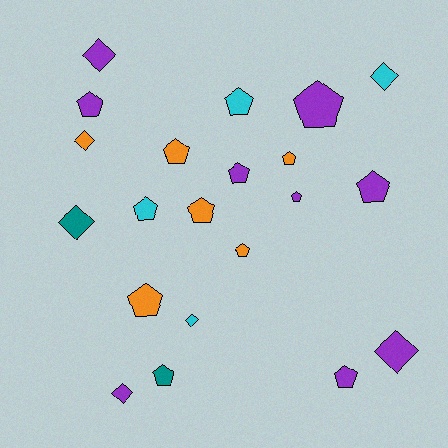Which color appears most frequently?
Purple, with 9 objects.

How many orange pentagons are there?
There are 5 orange pentagons.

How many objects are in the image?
There are 21 objects.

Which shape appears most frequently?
Pentagon, with 14 objects.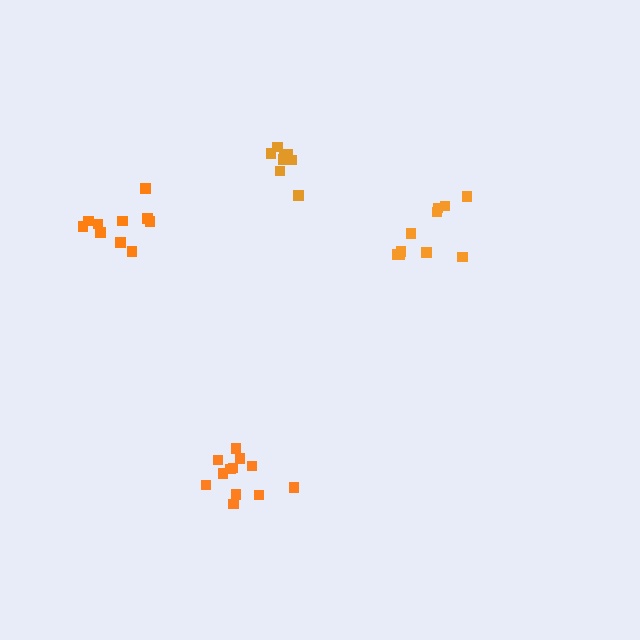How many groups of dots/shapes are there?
There are 4 groups.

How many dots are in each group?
Group 1: 11 dots, Group 2: 8 dots, Group 3: 10 dots, Group 4: 12 dots (41 total).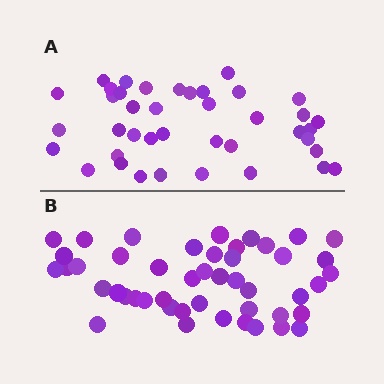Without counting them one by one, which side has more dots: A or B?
Region B (the bottom region) has more dots.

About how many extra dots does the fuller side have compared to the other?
Region B has roughly 8 or so more dots than region A.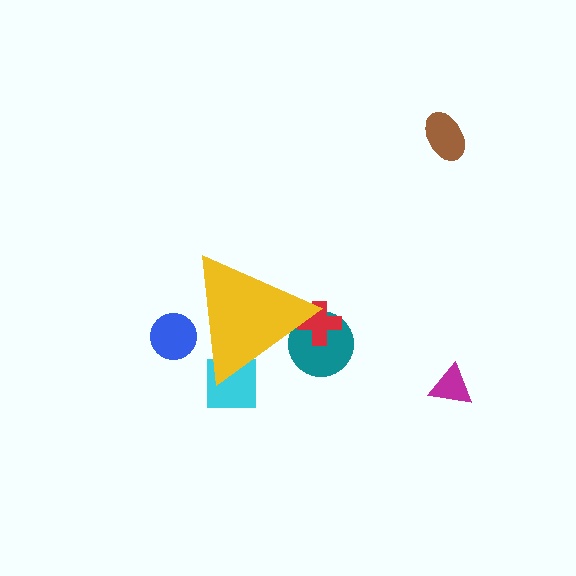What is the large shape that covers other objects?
A yellow triangle.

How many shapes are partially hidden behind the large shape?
4 shapes are partially hidden.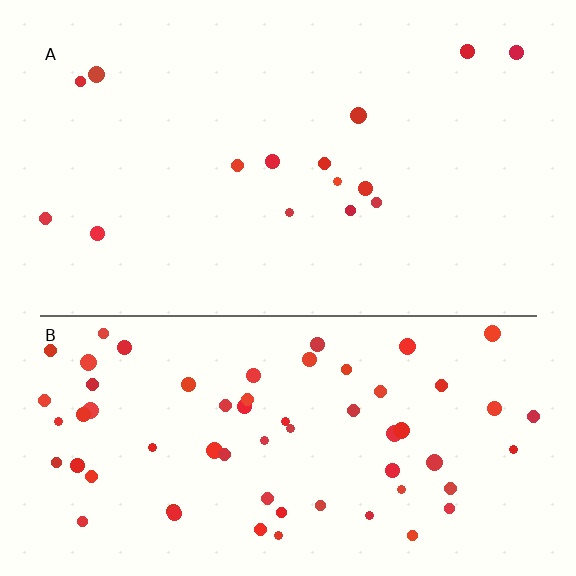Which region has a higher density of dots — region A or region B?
B (the bottom).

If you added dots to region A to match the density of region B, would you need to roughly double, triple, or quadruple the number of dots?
Approximately quadruple.